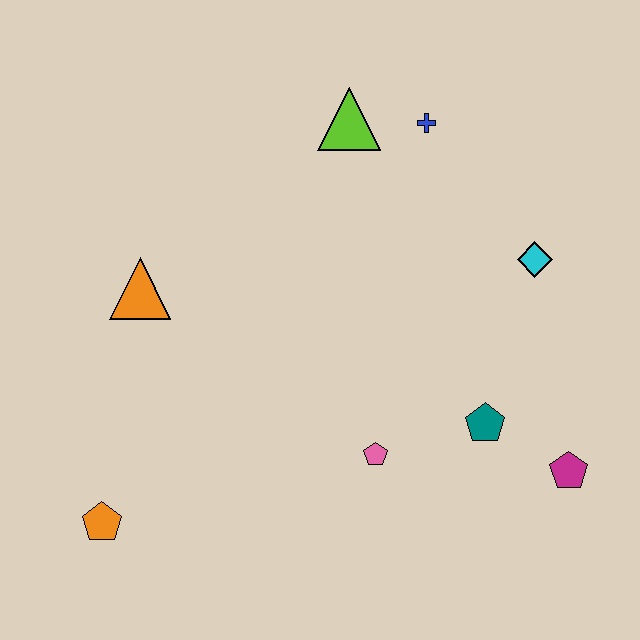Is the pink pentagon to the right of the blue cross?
No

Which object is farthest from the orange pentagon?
The blue cross is farthest from the orange pentagon.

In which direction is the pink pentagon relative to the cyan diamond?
The pink pentagon is below the cyan diamond.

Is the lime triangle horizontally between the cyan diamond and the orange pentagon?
Yes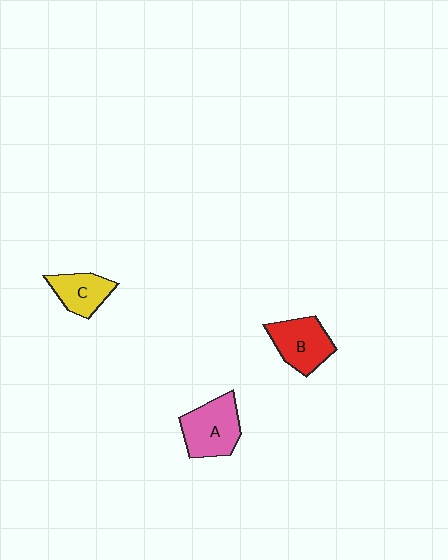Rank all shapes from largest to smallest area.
From largest to smallest: A (pink), B (red), C (yellow).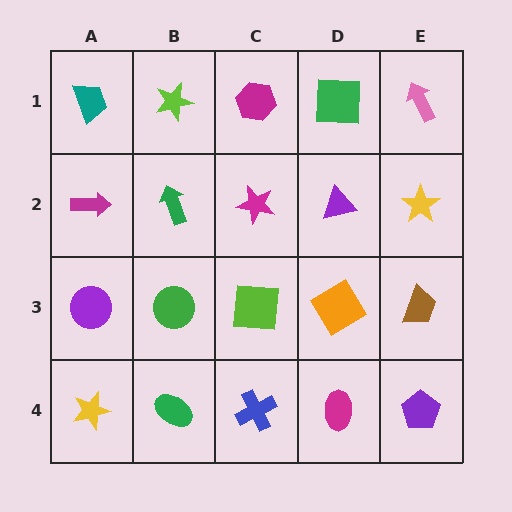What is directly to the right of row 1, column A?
A lime star.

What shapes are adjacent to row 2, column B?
A lime star (row 1, column B), a green circle (row 3, column B), a magenta arrow (row 2, column A), a magenta star (row 2, column C).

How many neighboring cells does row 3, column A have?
3.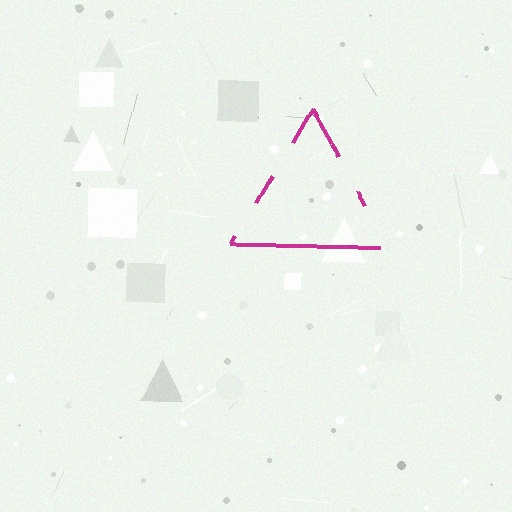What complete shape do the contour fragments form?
The contour fragments form a triangle.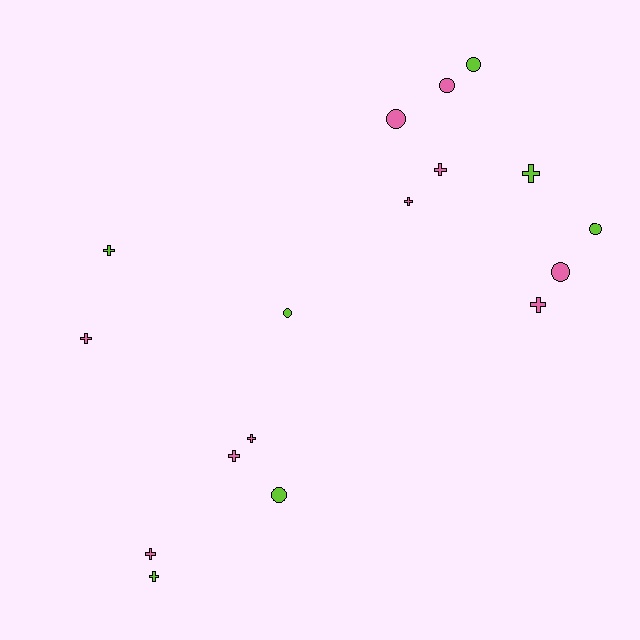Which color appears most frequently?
Pink, with 10 objects.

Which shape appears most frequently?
Cross, with 10 objects.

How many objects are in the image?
There are 17 objects.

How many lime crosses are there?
There are 3 lime crosses.